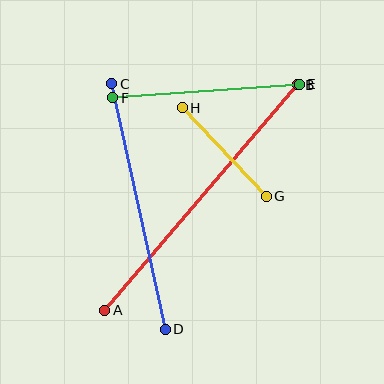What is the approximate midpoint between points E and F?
The midpoint is at approximately (206, 91) pixels.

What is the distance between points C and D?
The distance is approximately 251 pixels.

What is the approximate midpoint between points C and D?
The midpoint is at approximately (139, 207) pixels.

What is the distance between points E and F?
The distance is approximately 187 pixels.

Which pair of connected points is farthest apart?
Points A and B are farthest apart.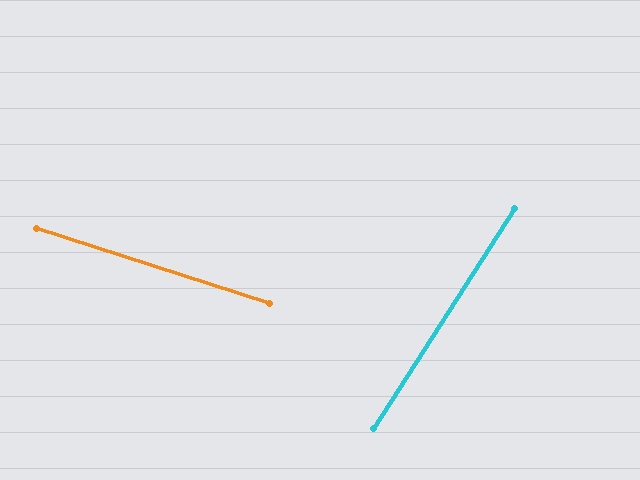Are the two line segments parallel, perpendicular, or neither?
Neither parallel nor perpendicular — they differ by about 75°.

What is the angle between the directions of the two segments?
Approximately 75 degrees.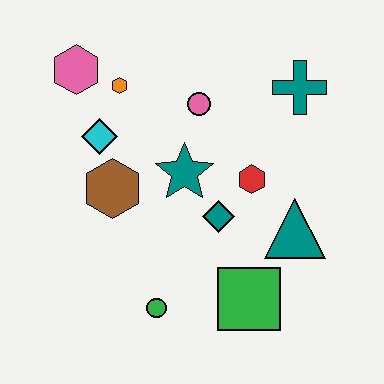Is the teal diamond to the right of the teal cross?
No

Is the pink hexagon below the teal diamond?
No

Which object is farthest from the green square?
The pink hexagon is farthest from the green square.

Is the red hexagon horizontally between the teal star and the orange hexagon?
No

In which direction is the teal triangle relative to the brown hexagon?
The teal triangle is to the right of the brown hexagon.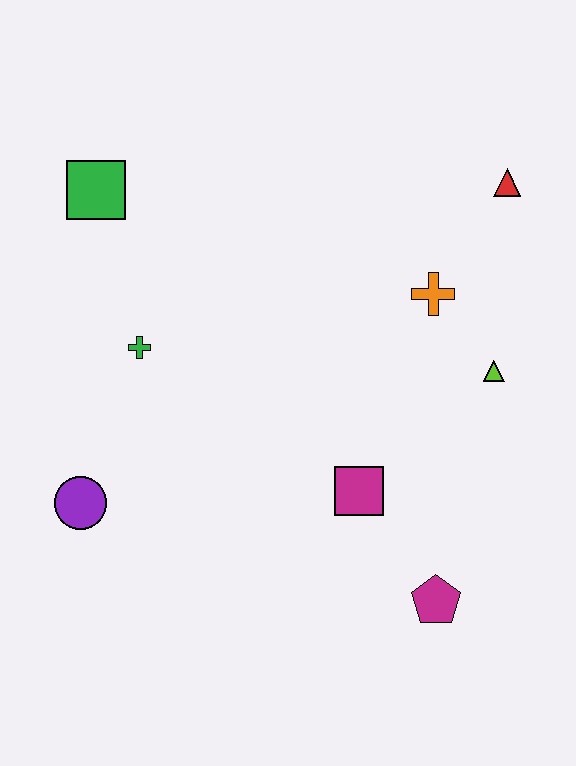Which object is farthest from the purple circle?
The red triangle is farthest from the purple circle.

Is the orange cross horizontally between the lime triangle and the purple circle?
Yes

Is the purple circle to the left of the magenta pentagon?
Yes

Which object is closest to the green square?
The green cross is closest to the green square.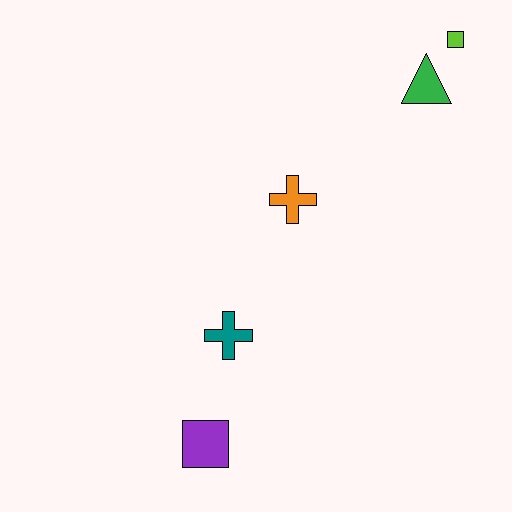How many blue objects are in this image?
There are no blue objects.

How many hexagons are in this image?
There are no hexagons.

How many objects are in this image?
There are 5 objects.